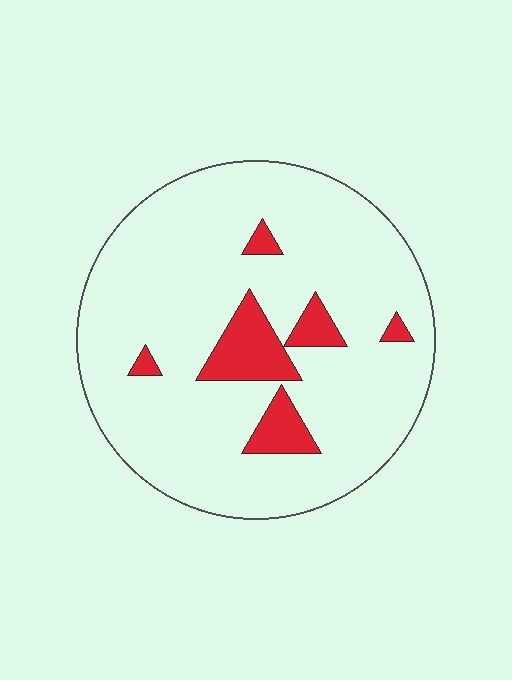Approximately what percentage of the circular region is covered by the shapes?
Approximately 10%.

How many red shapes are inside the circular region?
6.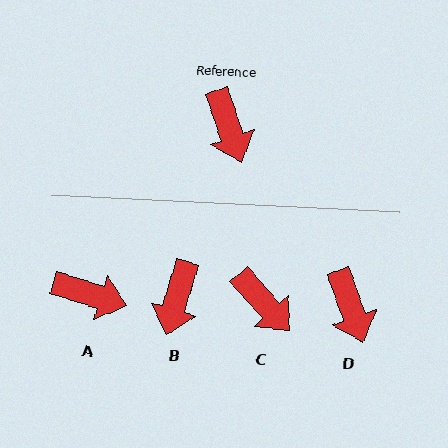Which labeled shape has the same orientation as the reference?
D.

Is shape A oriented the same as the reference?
No, it is off by about 53 degrees.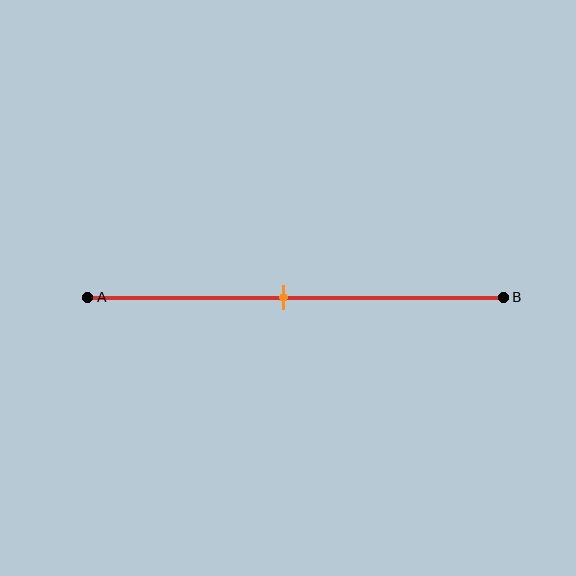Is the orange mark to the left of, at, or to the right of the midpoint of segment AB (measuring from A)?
The orange mark is approximately at the midpoint of segment AB.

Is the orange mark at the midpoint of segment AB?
Yes, the mark is approximately at the midpoint.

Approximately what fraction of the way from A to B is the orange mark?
The orange mark is approximately 45% of the way from A to B.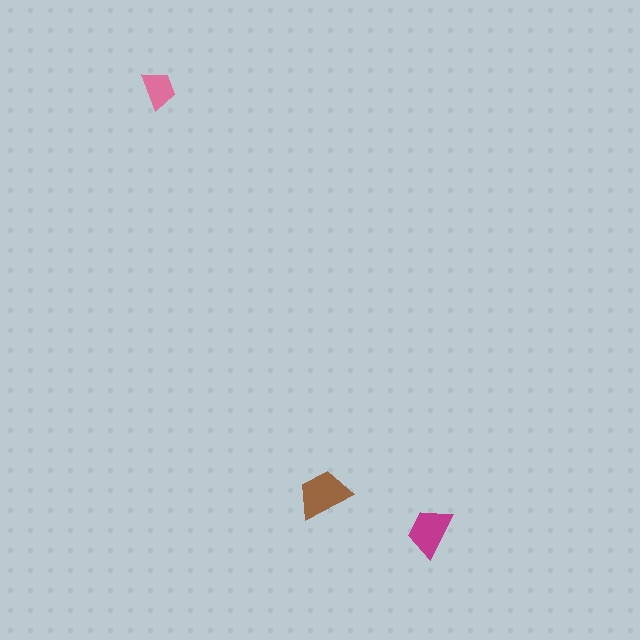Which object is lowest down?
The magenta trapezoid is bottommost.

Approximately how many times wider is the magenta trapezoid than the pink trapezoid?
About 1.5 times wider.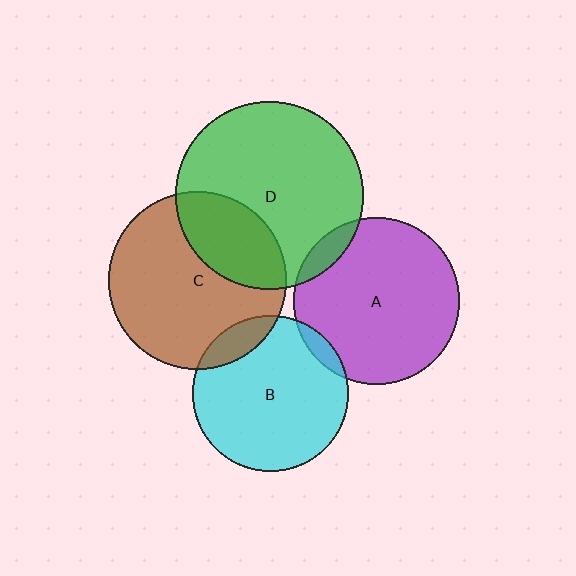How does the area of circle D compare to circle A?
Approximately 1.3 times.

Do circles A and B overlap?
Yes.